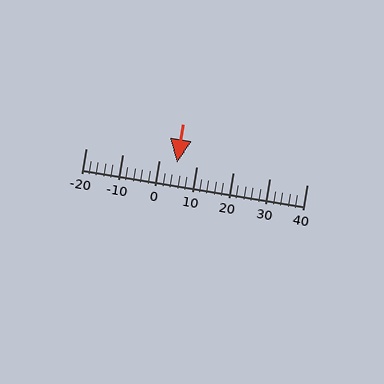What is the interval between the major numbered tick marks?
The major tick marks are spaced 10 units apart.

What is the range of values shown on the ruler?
The ruler shows values from -20 to 40.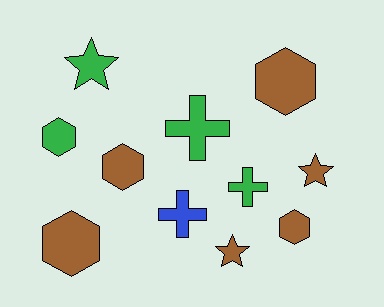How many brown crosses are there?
There are no brown crosses.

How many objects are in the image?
There are 11 objects.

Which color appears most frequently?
Brown, with 6 objects.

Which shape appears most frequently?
Hexagon, with 5 objects.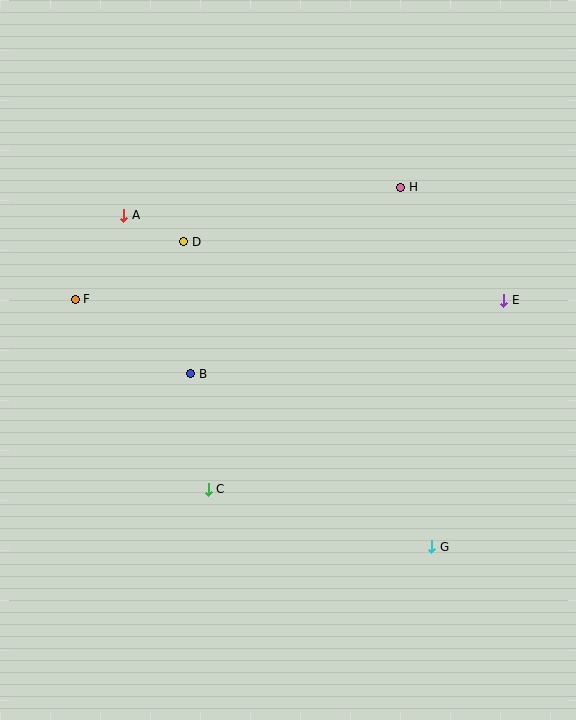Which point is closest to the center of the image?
Point B at (191, 374) is closest to the center.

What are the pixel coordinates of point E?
Point E is at (504, 300).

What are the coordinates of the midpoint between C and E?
The midpoint between C and E is at (356, 395).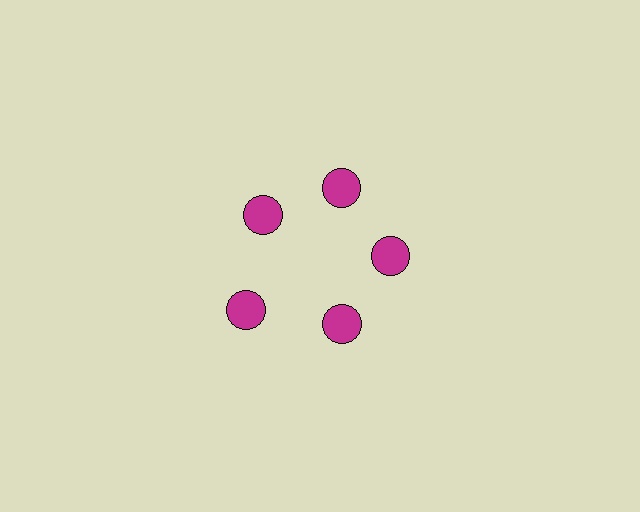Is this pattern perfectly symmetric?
No. The 5 magenta circles are arranged in a ring, but one element near the 8 o'clock position is pushed outward from the center, breaking the 5-fold rotational symmetry.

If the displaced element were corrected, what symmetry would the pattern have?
It would have 5-fold rotational symmetry — the pattern would map onto itself every 72 degrees.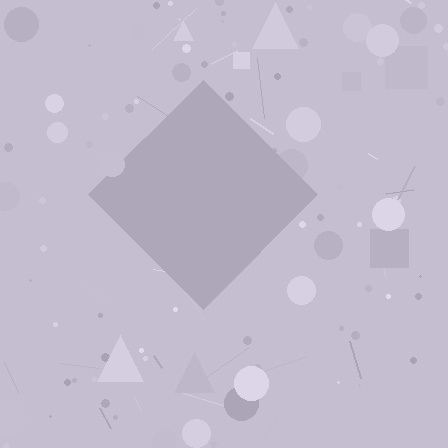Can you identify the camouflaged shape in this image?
The camouflaged shape is a diamond.